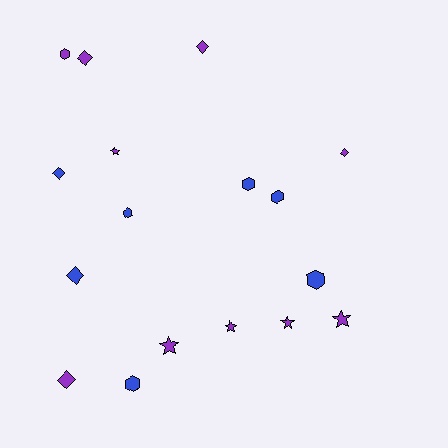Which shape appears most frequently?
Diamond, with 6 objects.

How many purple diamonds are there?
There are 4 purple diamonds.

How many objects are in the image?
There are 17 objects.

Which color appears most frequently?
Purple, with 10 objects.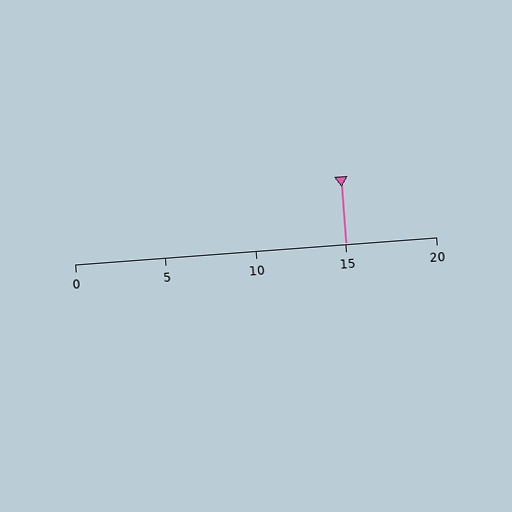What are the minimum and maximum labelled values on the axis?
The axis runs from 0 to 20.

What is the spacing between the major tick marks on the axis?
The major ticks are spaced 5 apart.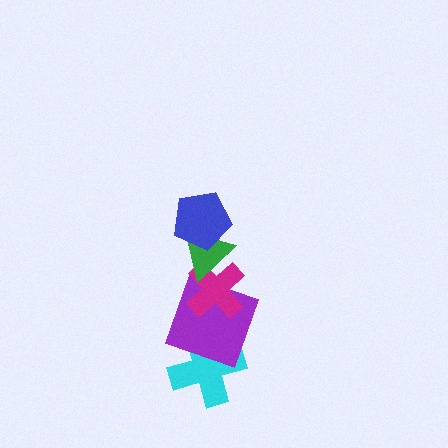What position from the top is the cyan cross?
The cyan cross is 5th from the top.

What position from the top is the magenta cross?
The magenta cross is 3rd from the top.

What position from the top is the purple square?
The purple square is 4th from the top.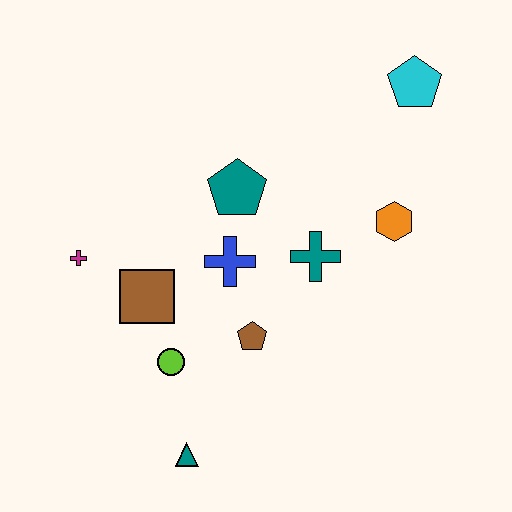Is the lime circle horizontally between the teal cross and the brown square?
Yes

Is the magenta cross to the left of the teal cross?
Yes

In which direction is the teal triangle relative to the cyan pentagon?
The teal triangle is below the cyan pentagon.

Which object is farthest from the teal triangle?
The cyan pentagon is farthest from the teal triangle.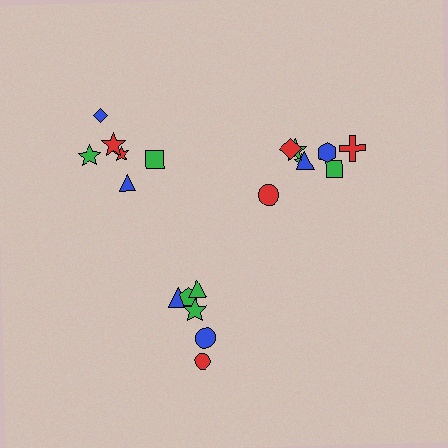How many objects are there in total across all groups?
There are 20 objects.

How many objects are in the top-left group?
There are 6 objects.